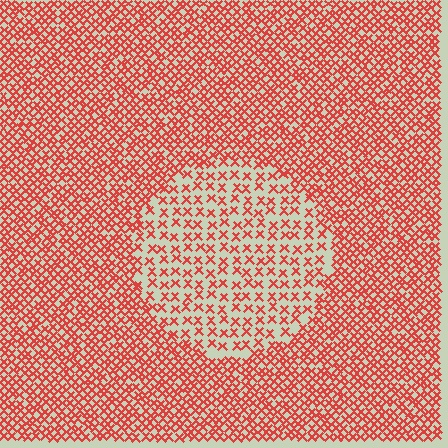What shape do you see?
I see a circle.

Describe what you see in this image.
The image contains small red elements arranged at two different densities. A circle-shaped region is visible where the elements are less densely packed than the surrounding area.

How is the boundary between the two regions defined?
The boundary is defined by a change in element density (approximately 2.1x ratio). All elements are the same color, size, and shape.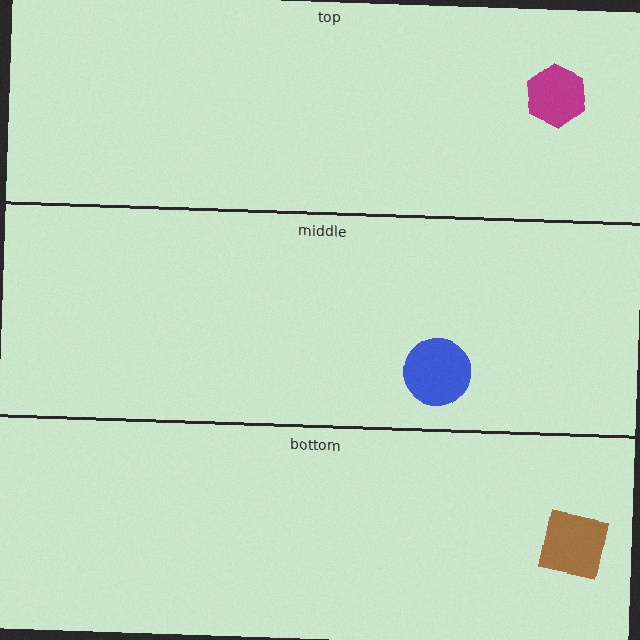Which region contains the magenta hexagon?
The top region.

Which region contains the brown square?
The bottom region.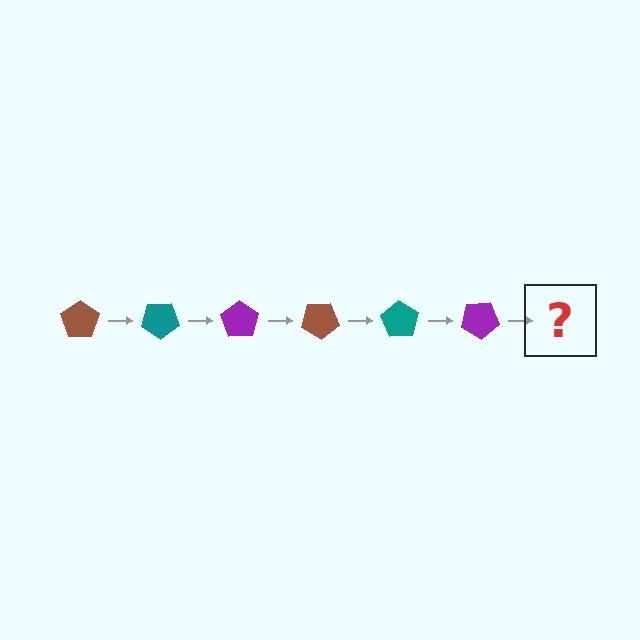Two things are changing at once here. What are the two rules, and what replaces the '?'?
The two rules are that it rotates 35 degrees each step and the color cycles through brown, teal, and purple. The '?' should be a brown pentagon, rotated 210 degrees from the start.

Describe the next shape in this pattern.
It should be a brown pentagon, rotated 210 degrees from the start.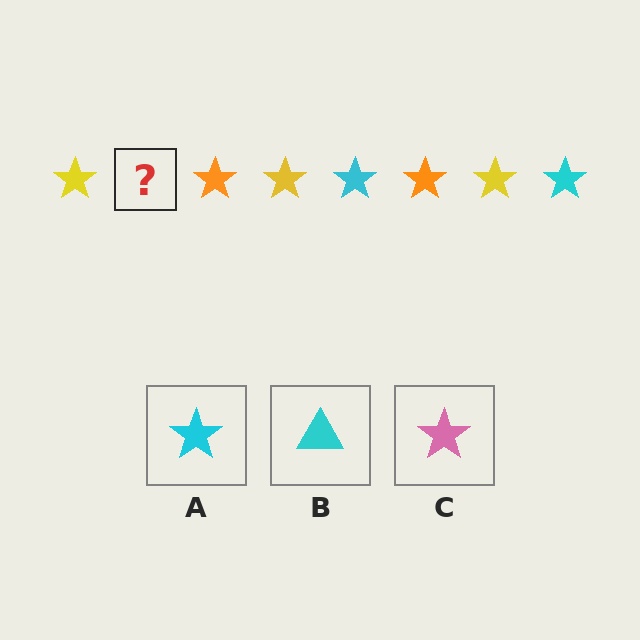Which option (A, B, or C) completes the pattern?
A.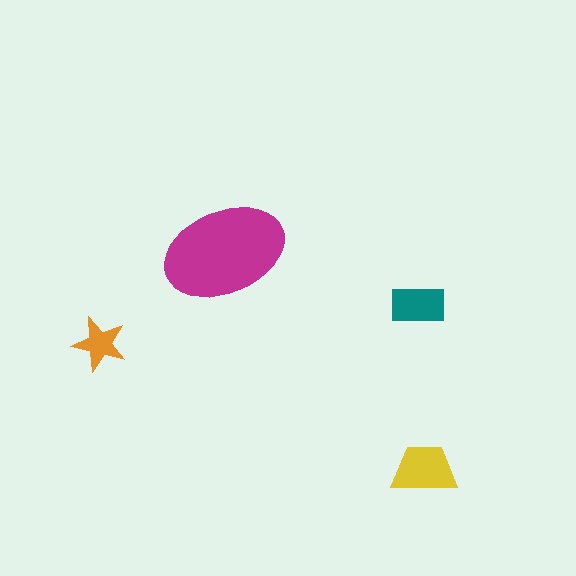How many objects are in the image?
There are 4 objects in the image.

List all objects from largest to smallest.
The magenta ellipse, the yellow trapezoid, the teal rectangle, the orange star.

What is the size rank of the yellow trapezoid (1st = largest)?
2nd.